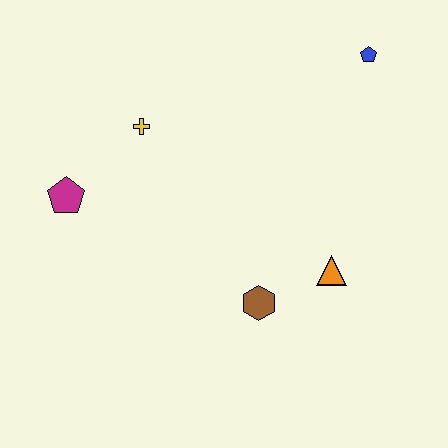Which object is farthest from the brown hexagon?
The blue pentagon is farthest from the brown hexagon.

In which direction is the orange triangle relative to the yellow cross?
The orange triangle is to the right of the yellow cross.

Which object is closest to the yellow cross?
The magenta pentagon is closest to the yellow cross.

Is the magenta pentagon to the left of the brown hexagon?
Yes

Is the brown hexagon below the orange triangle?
Yes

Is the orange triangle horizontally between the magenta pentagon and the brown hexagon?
No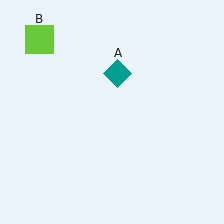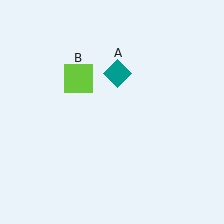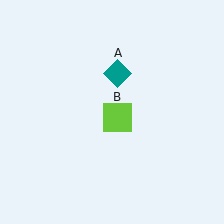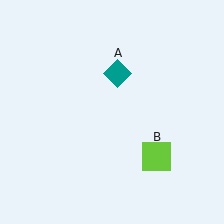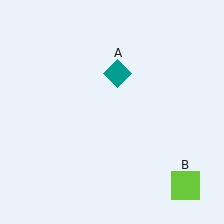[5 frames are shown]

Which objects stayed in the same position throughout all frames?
Teal diamond (object A) remained stationary.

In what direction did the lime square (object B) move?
The lime square (object B) moved down and to the right.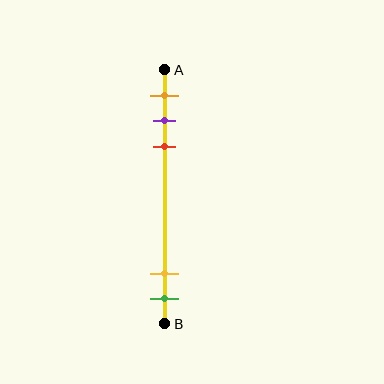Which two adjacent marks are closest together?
The purple and red marks are the closest adjacent pair.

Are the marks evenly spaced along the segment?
No, the marks are not evenly spaced.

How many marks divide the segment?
There are 5 marks dividing the segment.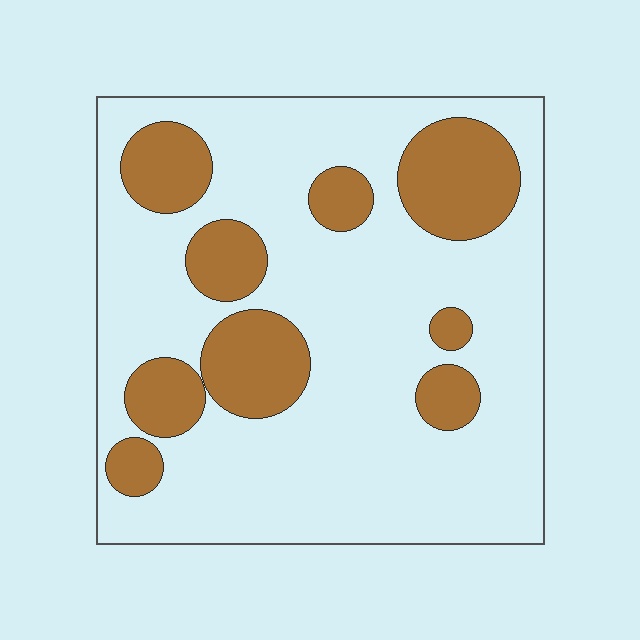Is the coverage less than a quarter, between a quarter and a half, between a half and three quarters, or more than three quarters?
Less than a quarter.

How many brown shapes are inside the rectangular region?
9.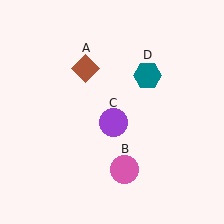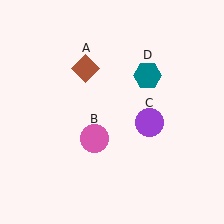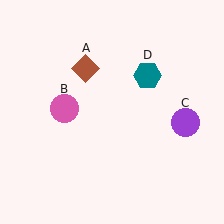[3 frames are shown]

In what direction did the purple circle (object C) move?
The purple circle (object C) moved right.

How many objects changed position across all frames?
2 objects changed position: pink circle (object B), purple circle (object C).